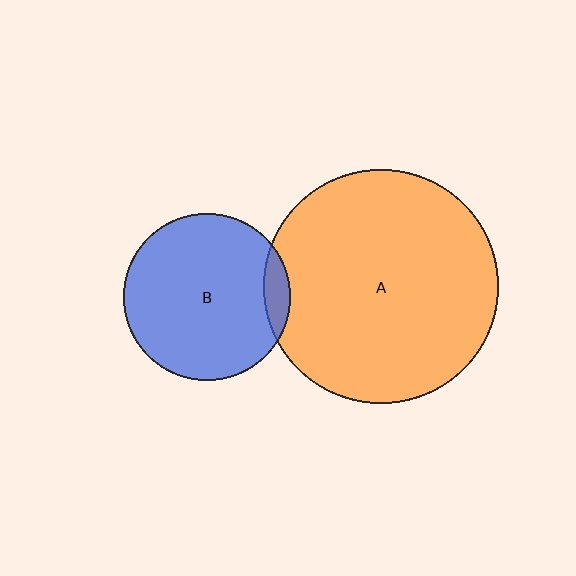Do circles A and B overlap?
Yes.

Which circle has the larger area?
Circle A (orange).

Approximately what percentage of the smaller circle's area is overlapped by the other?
Approximately 10%.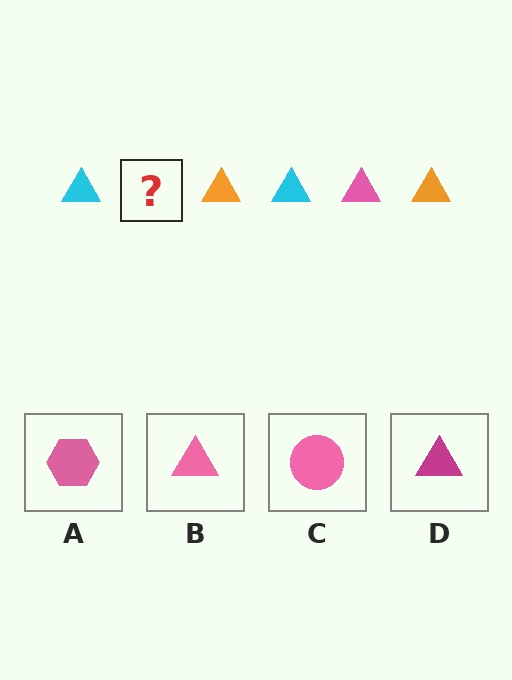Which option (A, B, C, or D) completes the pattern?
B.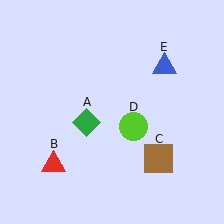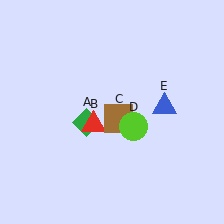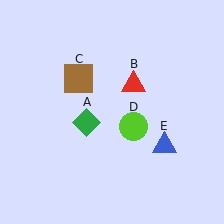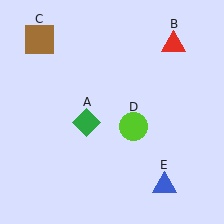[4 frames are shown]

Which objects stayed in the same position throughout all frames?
Green diamond (object A) and lime circle (object D) remained stationary.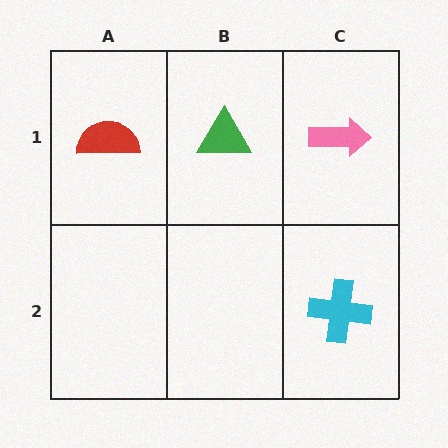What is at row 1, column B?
A green triangle.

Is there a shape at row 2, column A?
No, that cell is empty.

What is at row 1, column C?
A pink arrow.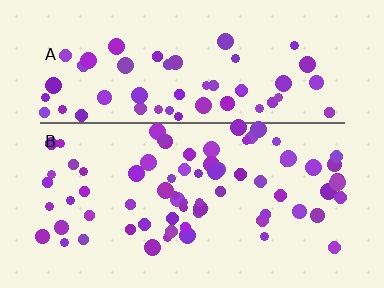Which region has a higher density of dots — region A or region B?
B (the bottom).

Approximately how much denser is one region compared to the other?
Approximately 1.2× — region B over region A.